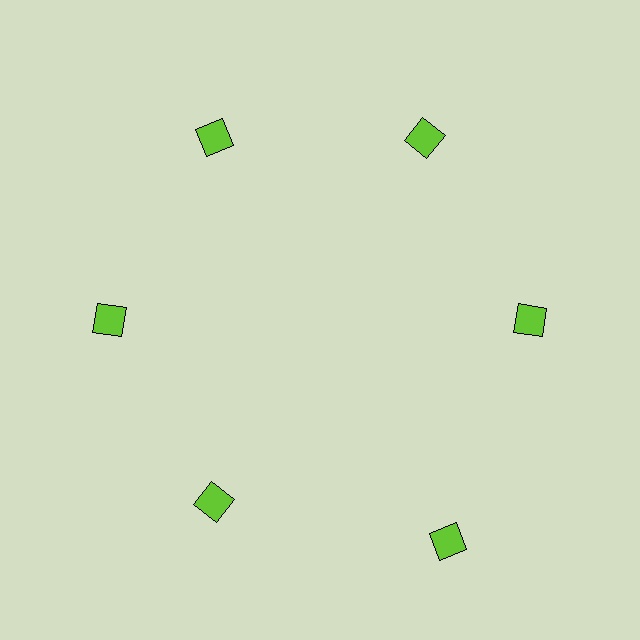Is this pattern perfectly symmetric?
No. The 6 lime squares are arranged in a ring, but one element near the 5 o'clock position is pushed outward from the center, breaking the 6-fold rotational symmetry.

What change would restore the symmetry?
The symmetry would be restored by moving it inward, back onto the ring so that all 6 squares sit at equal angles and equal distance from the center.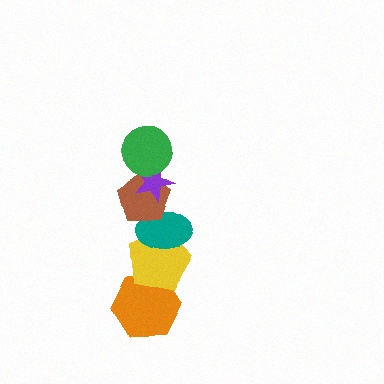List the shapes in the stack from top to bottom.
From top to bottom: the green circle, the purple star, the brown pentagon, the teal ellipse, the yellow pentagon, the orange hexagon.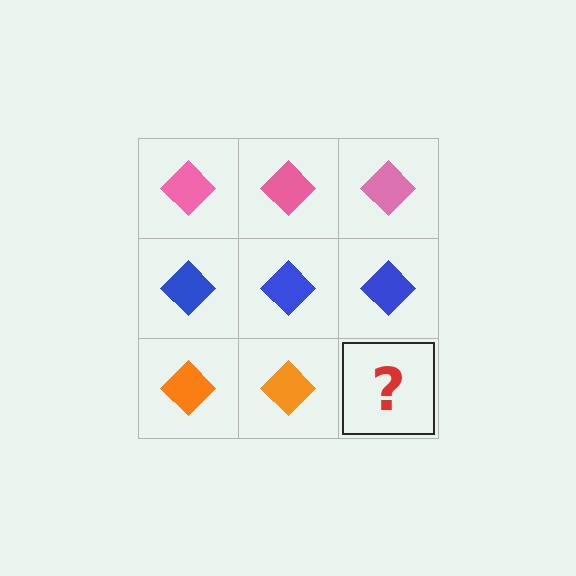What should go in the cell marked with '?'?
The missing cell should contain an orange diamond.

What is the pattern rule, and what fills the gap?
The rule is that each row has a consistent color. The gap should be filled with an orange diamond.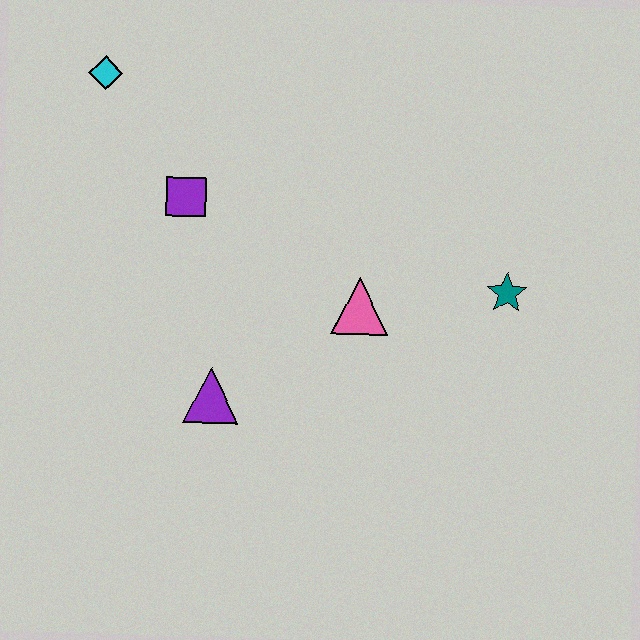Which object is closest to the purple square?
The cyan diamond is closest to the purple square.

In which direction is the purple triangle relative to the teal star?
The purple triangle is to the left of the teal star.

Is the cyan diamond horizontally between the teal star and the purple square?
No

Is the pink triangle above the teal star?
No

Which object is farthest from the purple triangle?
The cyan diamond is farthest from the purple triangle.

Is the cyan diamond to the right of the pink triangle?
No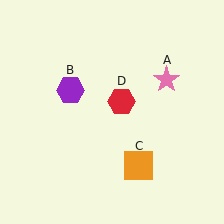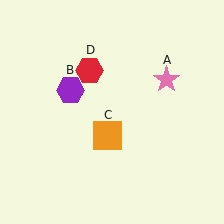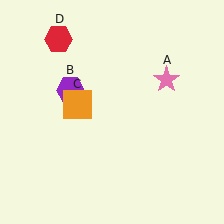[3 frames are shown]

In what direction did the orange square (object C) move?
The orange square (object C) moved up and to the left.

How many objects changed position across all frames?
2 objects changed position: orange square (object C), red hexagon (object D).